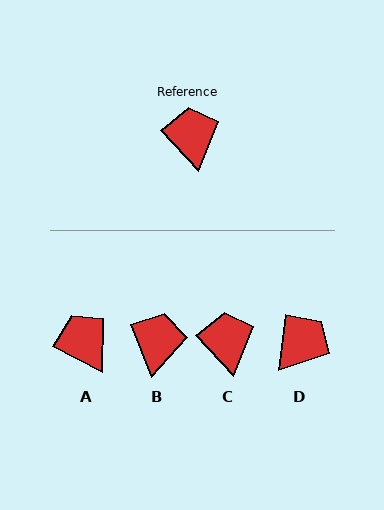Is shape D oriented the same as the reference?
No, it is off by about 50 degrees.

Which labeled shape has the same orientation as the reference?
C.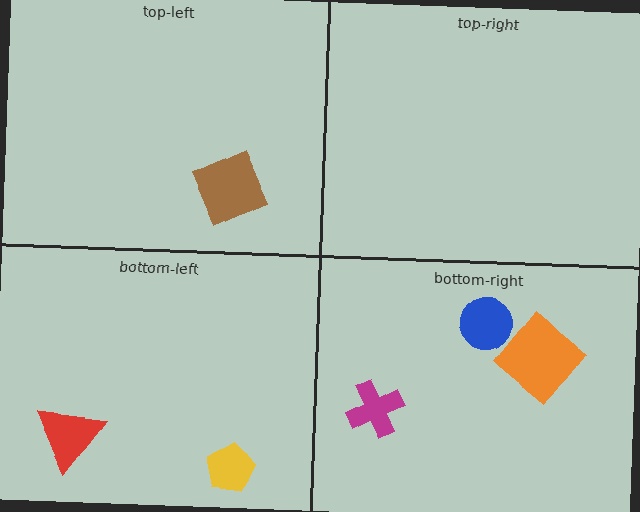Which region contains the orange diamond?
The bottom-right region.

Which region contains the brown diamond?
The top-left region.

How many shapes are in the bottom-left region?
2.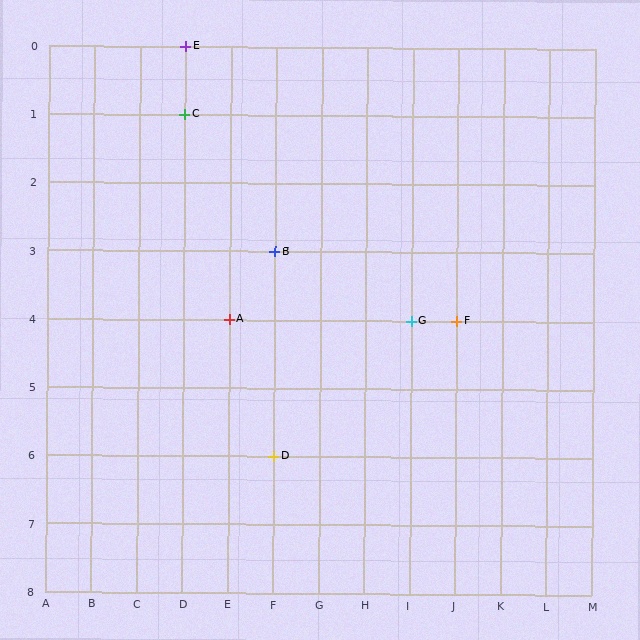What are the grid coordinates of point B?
Point B is at grid coordinates (F, 3).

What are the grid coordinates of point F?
Point F is at grid coordinates (J, 4).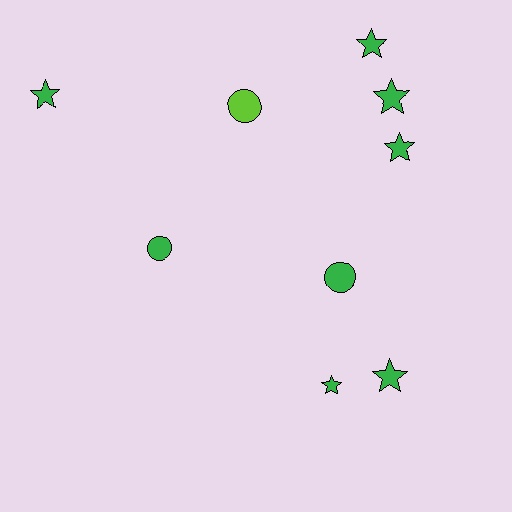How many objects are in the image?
There are 9 objects.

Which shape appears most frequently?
Star, with 6 objects.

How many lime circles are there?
There is 1 lime circle.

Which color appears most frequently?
Green, with 8 objects.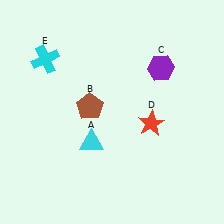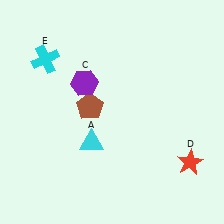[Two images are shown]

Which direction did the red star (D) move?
The red star (D) moved down.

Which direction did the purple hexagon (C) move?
The purple hexagon (C) moved left.